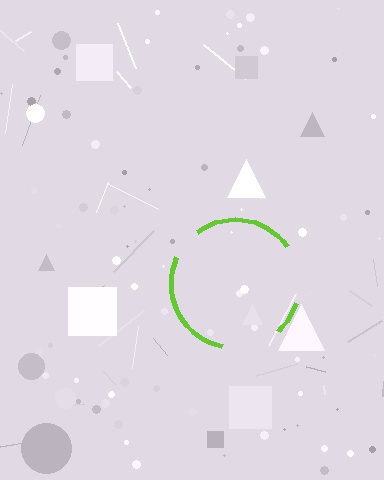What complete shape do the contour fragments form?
The contour fragments form a circle.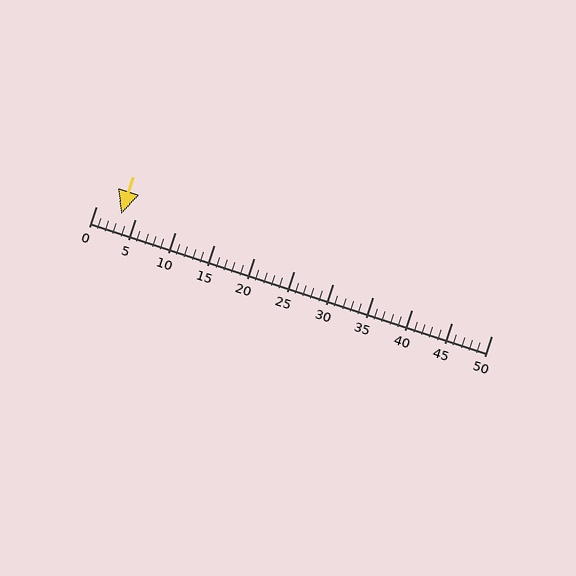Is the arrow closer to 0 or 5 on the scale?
The arrow is closer to 5.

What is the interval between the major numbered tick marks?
The major tick marks are spaced 5 units apart.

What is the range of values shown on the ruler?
The ruler shows values from 0 to 50.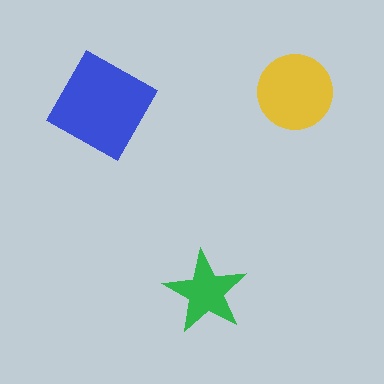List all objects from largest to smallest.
The blue square, the yellow circle, the green star.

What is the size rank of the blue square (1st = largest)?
1st.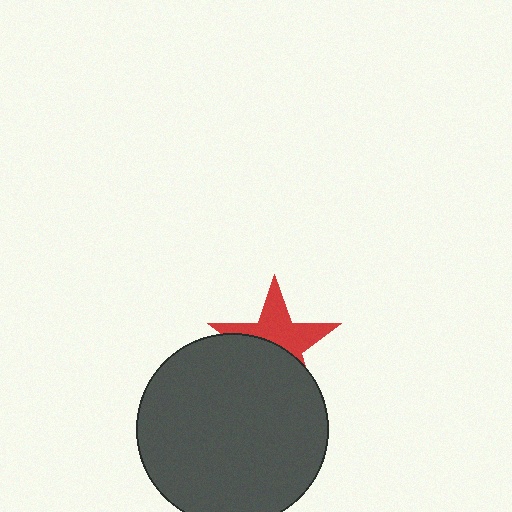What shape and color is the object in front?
The object in front is a dark gray circle.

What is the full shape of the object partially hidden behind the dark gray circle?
The partially hidden object is a red star.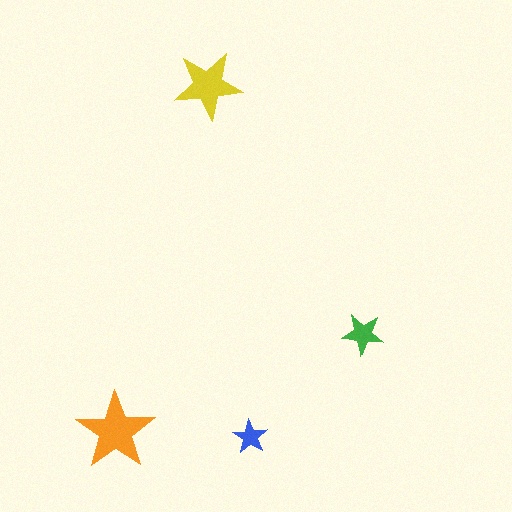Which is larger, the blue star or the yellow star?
The yellow one.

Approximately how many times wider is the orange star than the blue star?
About 2.5 times wider.